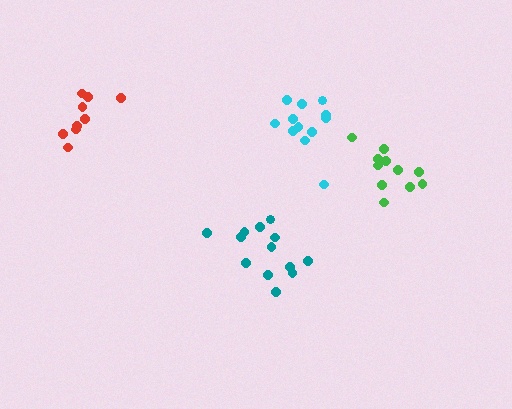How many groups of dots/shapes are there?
There are 4 groups.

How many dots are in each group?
Group 1: 13 dots, Group 2: 11 dots, Group 3: 12 dots, Group 4: 9 dots (45 total).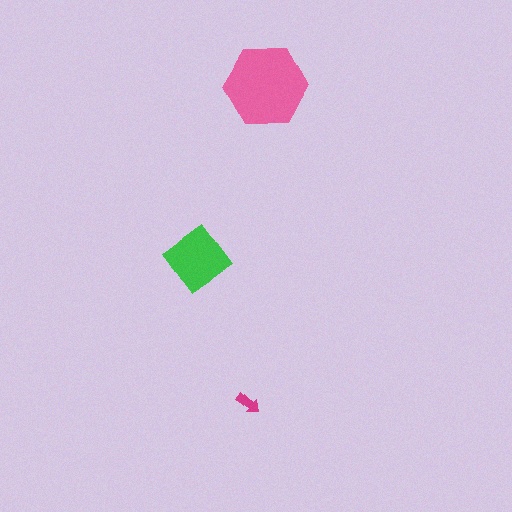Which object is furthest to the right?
The pink hexagon is rightmost.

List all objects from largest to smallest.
The pink hexagon, the green diamond, the magenta arrow.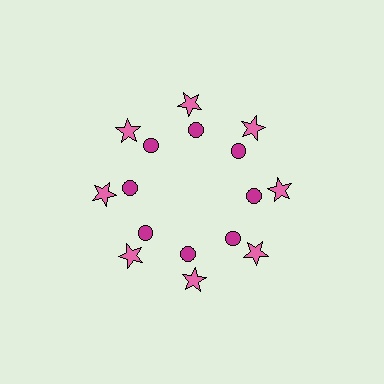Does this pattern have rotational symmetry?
Yes, this pattern has 8-fold rotational symmetry. It looks the same after rotating 45 degrees around the center.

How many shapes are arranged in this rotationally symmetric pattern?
There are 16 shapes, arranged in 8 groups of 2.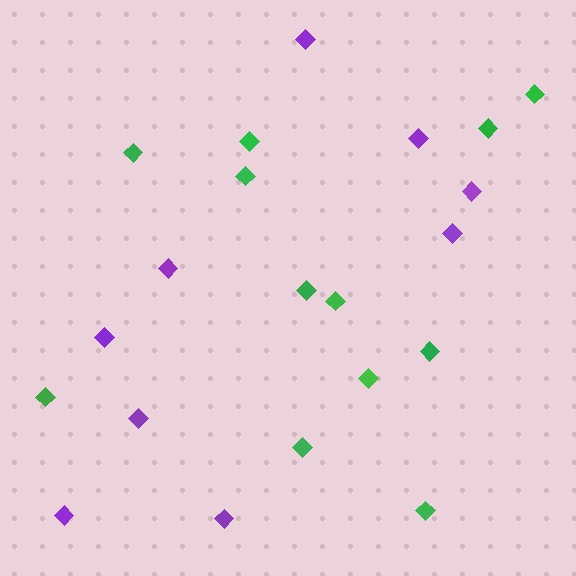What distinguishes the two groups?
There are 2 groups: one group of purple diamonds (9) and one group of green diamonds (12).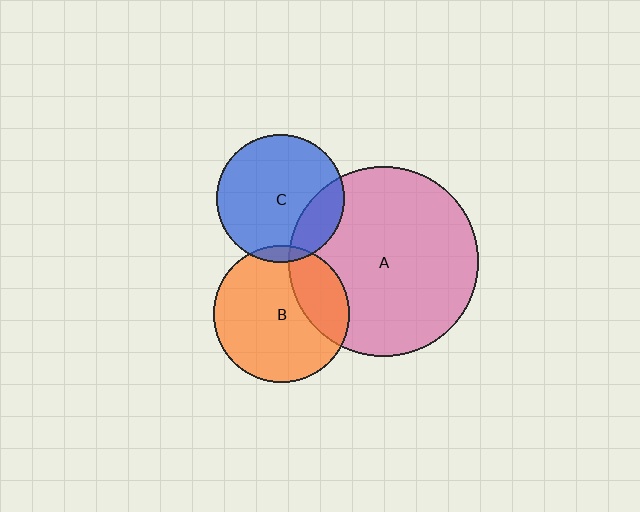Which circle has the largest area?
Circle A (pink).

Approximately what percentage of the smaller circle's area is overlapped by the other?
Approximately 5%.